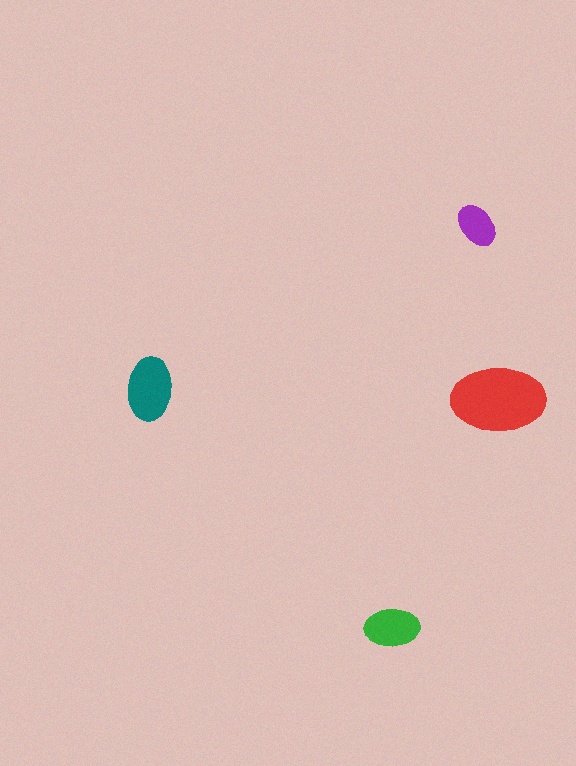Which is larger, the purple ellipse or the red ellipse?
The red one.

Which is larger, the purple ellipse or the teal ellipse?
The teal one.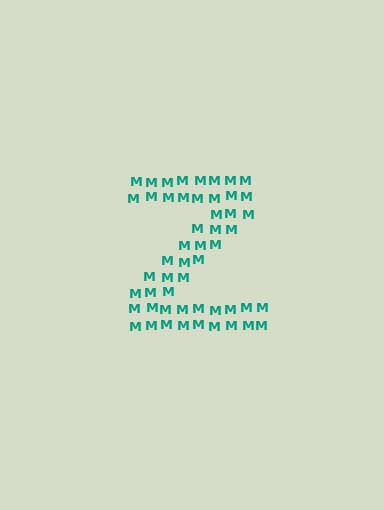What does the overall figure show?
The overall figure shows the letter Z.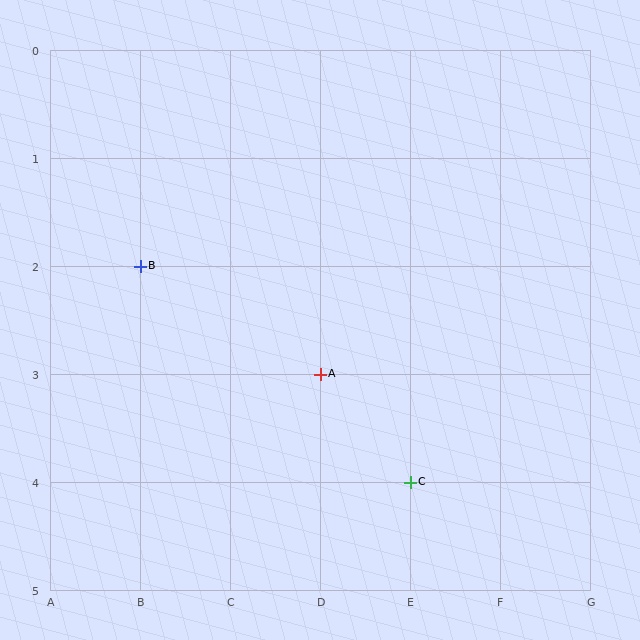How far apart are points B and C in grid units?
Points B and C are 3 columns and 2 rows apart (about 3.6 grid units diagonally).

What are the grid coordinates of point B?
Point B is at grid coordinates (B, 2).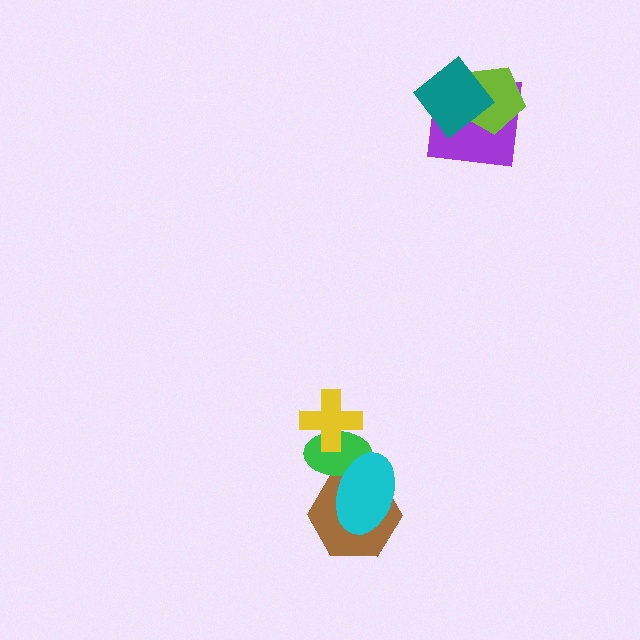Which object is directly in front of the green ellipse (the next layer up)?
The yellow cross is directly in front of the green ellipse.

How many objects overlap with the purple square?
2 objects overlap with the purple square.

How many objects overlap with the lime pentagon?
2 objects overlap with the lime pentagon.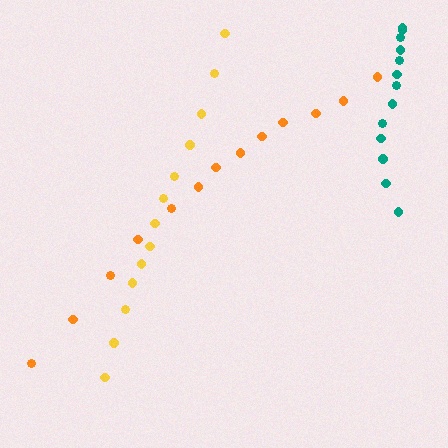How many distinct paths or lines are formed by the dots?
There are 3 distinct paths.